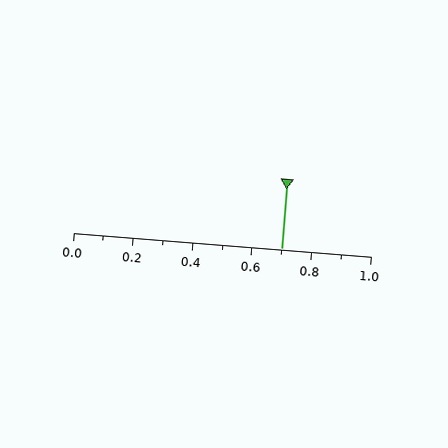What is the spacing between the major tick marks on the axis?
The major ticks are spaced 0.2 apart.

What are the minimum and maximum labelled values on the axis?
The axis runs from 0.0 to 1.0.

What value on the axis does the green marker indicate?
The marker indicates approximately 0.7.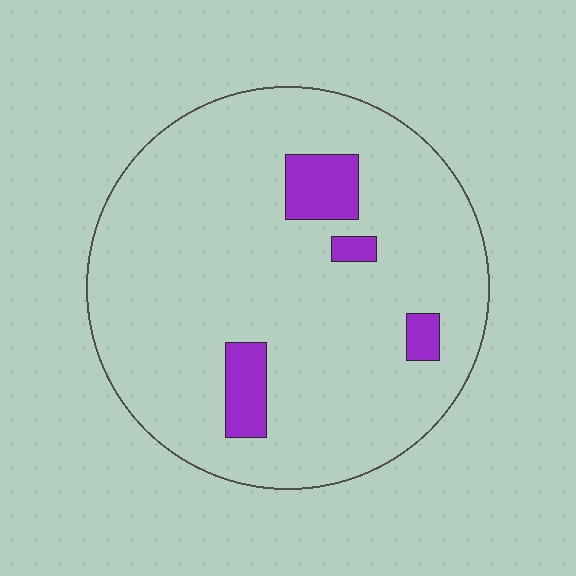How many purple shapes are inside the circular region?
4.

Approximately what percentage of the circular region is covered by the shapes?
Approximately 10%.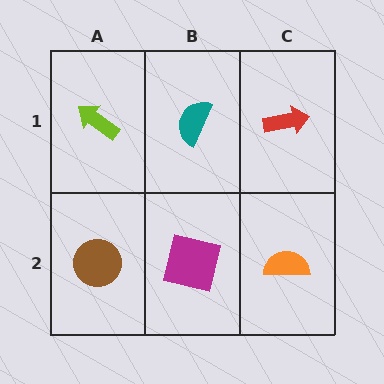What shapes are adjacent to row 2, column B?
A teal semicircle (row 1, column B), a brown circle (row 2, column A), an orange semicircle (row 2, column C).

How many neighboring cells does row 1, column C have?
2.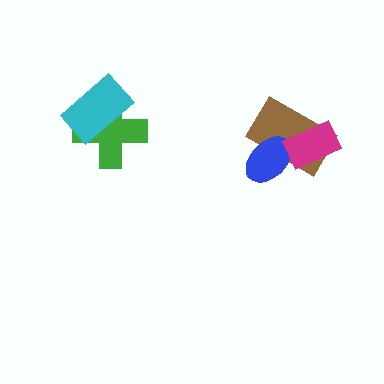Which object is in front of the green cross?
The cyan rectangle is in front of the green cross.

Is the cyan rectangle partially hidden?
No, no other shape covers it.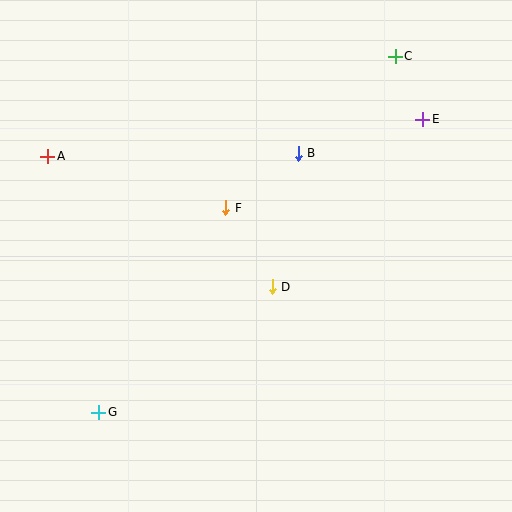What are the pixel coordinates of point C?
Point C is at (395, 56).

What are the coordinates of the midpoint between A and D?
The midpoint between A and D is at (160, 222).